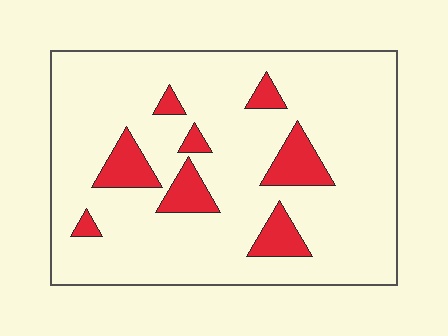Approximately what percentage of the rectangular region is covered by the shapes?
Approximately 15%.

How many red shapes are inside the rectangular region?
8.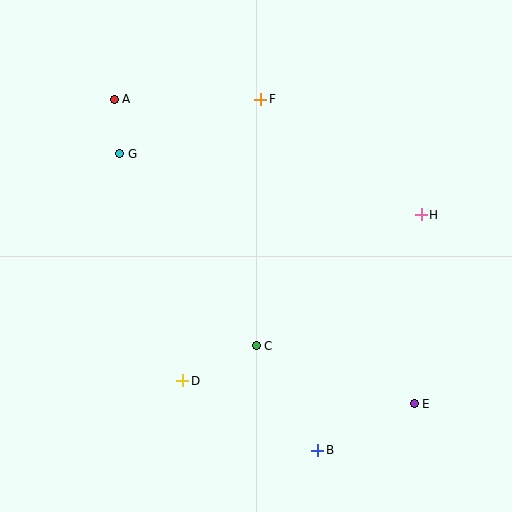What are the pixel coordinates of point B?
Point B is at (318, 450).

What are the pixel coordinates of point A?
Point A is at (114, 99).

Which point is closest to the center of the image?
Point C at (256, 346) is closest to the center.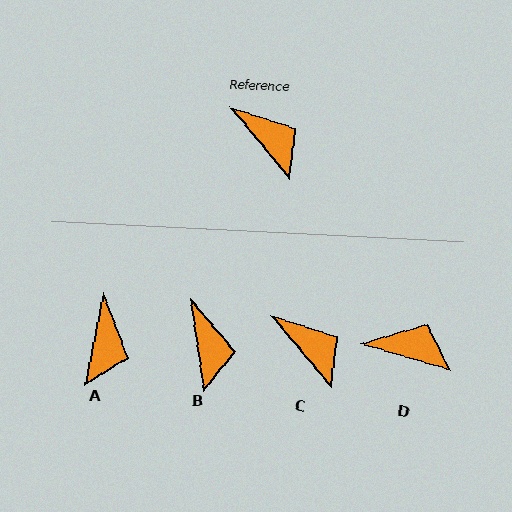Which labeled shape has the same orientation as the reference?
C.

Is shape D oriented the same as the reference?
No, it is off by about 34 degrees.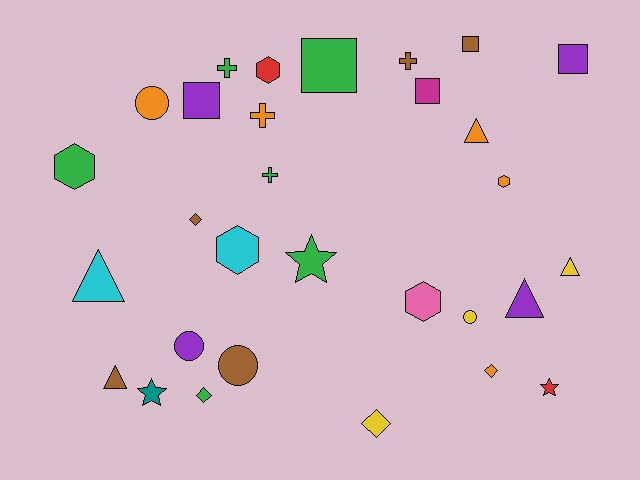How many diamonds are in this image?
There are 4 diamonds.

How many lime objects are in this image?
There are no lime objects.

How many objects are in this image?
There are 30 objects.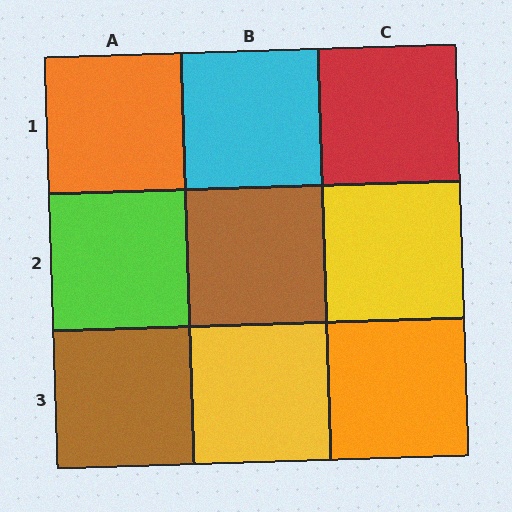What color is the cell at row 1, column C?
Red.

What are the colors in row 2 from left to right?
Lime, brown, yellow.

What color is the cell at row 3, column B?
Yellow.